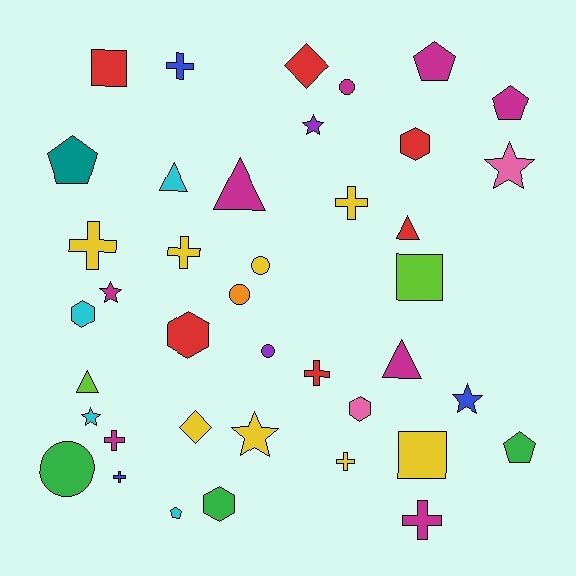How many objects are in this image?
There are 40 objects.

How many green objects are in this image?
There are 3 green objects.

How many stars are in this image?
There are 6 stars.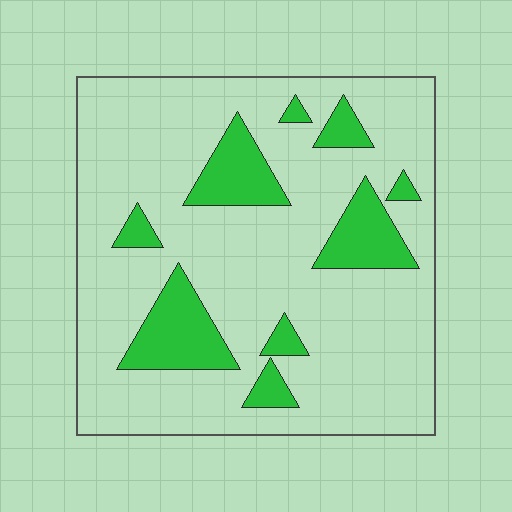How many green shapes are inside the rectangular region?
9.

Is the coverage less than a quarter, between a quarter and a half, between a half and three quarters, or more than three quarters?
Less than a quarter.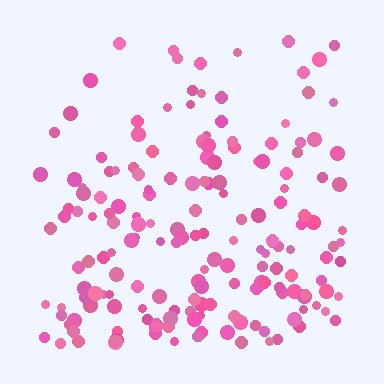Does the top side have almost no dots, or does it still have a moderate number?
Still a moderate number, just noticeably fewer than the bottom.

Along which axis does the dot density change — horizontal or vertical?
Vertical.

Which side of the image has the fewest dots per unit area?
The top.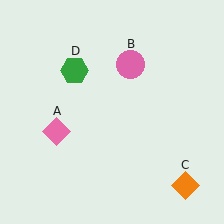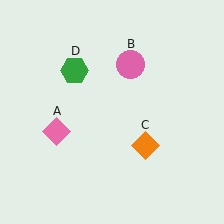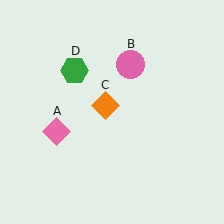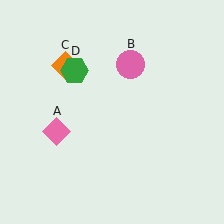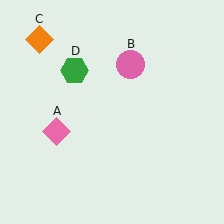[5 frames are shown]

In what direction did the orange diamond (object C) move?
The orange diamond (object C) moved up and to the left.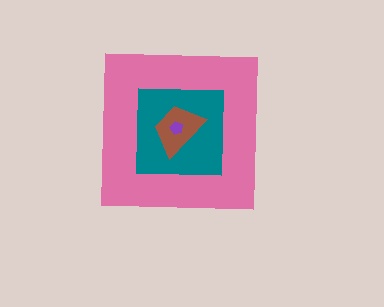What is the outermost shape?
The pink square.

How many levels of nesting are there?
4.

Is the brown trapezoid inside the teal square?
Yes.